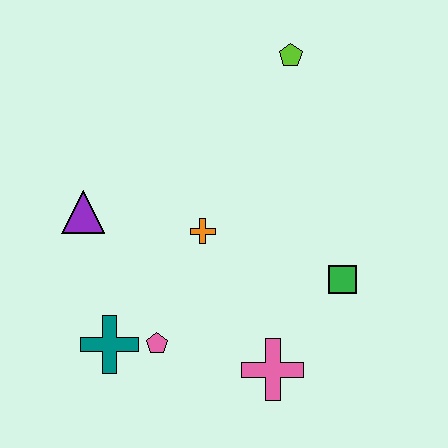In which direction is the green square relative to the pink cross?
The green square is above the pink cross.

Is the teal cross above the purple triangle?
No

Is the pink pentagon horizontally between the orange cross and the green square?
No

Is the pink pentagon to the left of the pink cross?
Yes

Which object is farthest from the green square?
The purple triangle is farthest from the green square.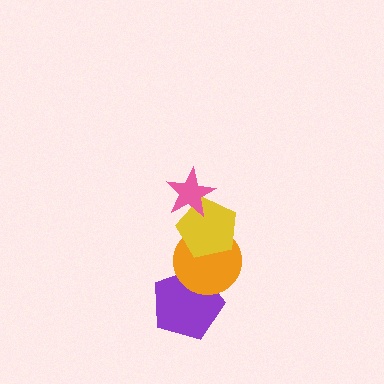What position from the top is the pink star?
The pink star is 1st from the top.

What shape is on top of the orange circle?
The yellow pentagon is on top of the orange circle.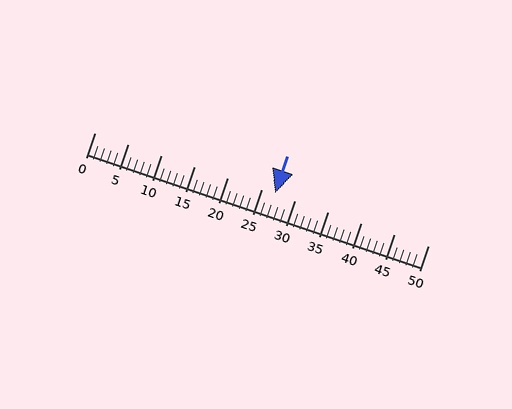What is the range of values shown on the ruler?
The ruler shows values from 0 to 50.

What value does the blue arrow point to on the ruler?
The blue arrow points to approximately 27.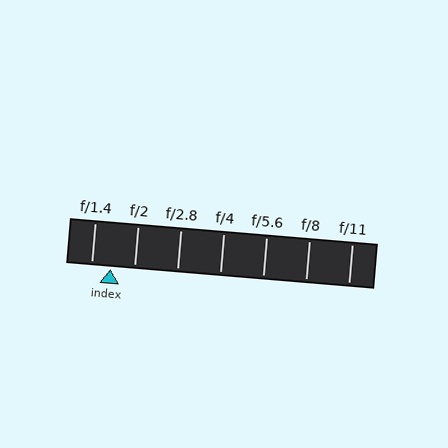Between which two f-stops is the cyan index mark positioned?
The index mark is between f/1.4 and f/2.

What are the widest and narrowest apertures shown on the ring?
The widest aperture shown is f/1.4 and the narrowest is f/11.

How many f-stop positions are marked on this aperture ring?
There are 7 f-stop positions marked.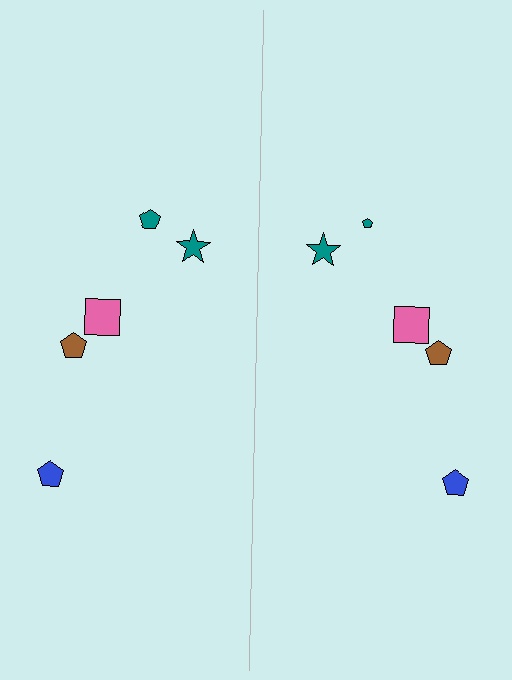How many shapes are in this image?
There are 10 shapes in this image.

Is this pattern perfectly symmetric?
No, the pattern is not perfectly symmetric. The teal pentagon on the right side has a different size than its mirror counterpart.